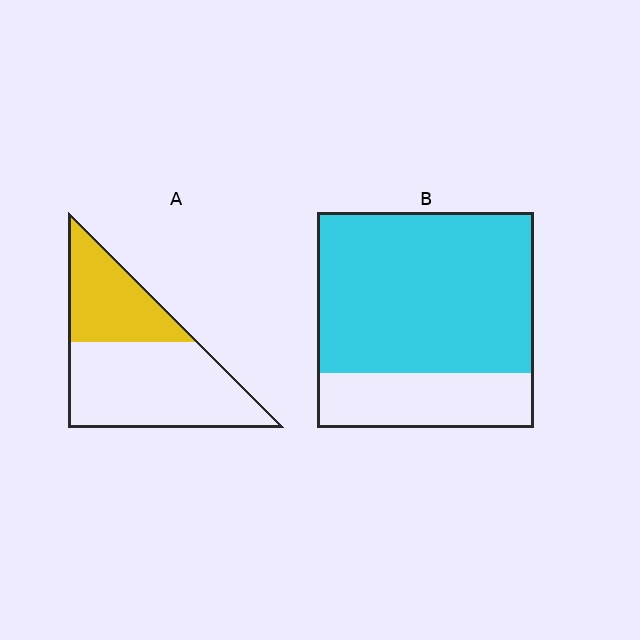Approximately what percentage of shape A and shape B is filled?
A is approximately 35% and B is approximately 75%.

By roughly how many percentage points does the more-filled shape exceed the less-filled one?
By roughly 40 percentage points (B over A).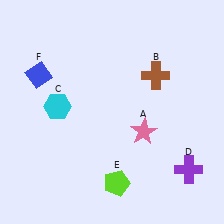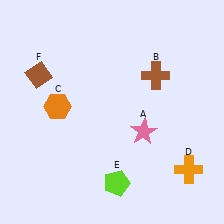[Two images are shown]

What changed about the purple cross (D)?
In Image 1, D is purple. In Image 2, it changed to orange.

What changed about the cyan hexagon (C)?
In Image 1, C is cyan. In Image 2, it changed to orange.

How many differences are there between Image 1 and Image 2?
There are 3 differences between the two images.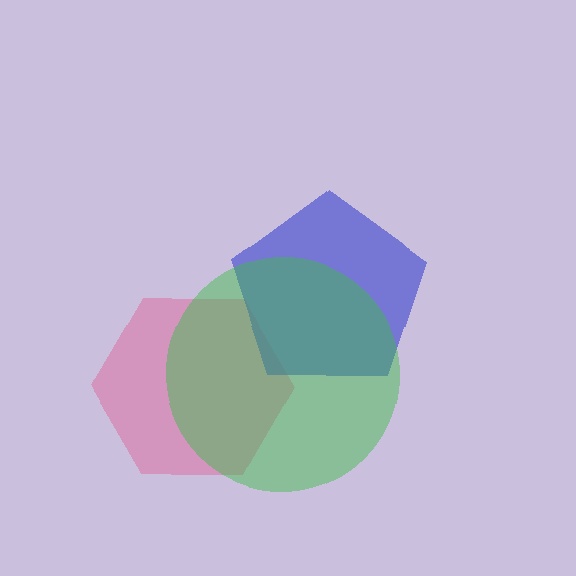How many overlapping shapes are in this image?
There are 3 overlapping shapes in the image.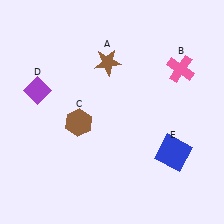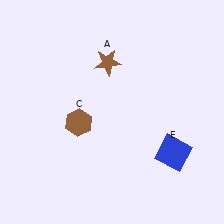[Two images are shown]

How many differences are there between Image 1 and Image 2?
There are 2 differences between the two images.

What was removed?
The pink cross (B), the purple diamond (D) were removed in Image 2.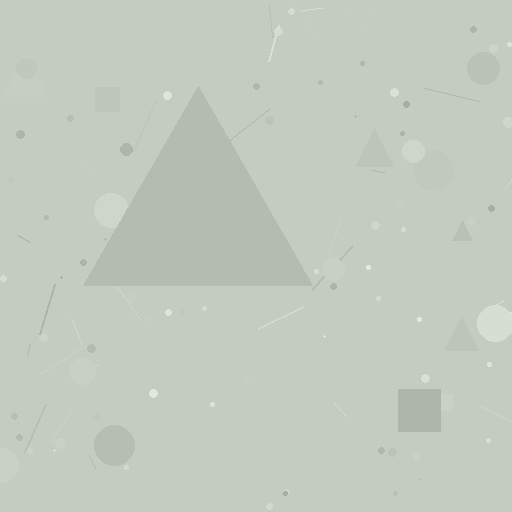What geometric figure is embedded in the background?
A triangle is embedded in the background.